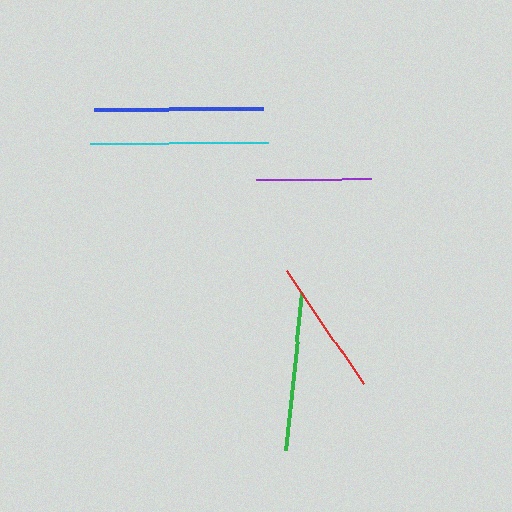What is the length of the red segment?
The red segment is approximately 137 pixels long.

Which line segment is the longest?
The cyan line is the longest at approximately 178 pixels.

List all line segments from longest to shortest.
From longest to shortest: cyan, blue, green, red, purple.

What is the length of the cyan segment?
The cyan segment is approximately 178 pixels long.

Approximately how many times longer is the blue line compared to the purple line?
The blue line is approximately 1.5 times the length of the purple line.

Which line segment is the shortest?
The purple line is the shortest at approximately 115 pixels.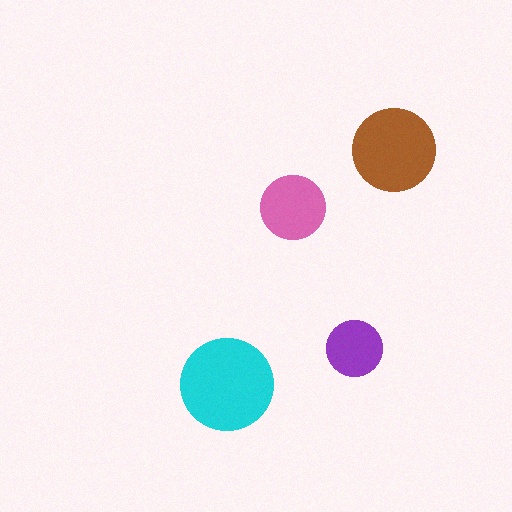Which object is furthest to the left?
The cyan circle is leftmost.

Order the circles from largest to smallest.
the cyan one, the brown one, the pink one, the purple one.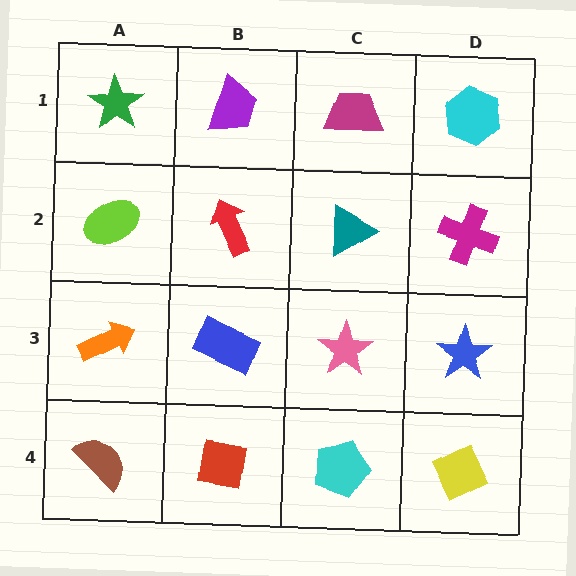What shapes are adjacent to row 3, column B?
A red arrow (row 2, column B), a red square (row 4, column B), an orange arrow (row 3, column A), a pink star (row 3, column C).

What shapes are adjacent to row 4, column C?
A pink star (row 3, column C), a red square (row 4, column B), a yellow diamond (row 4, column D).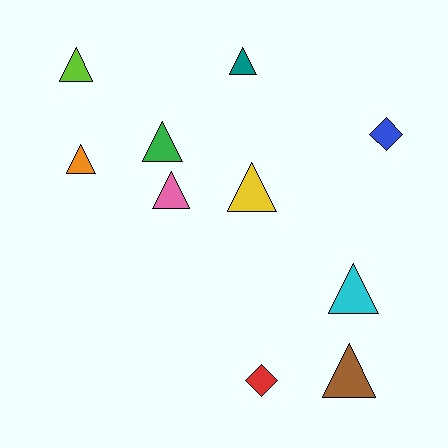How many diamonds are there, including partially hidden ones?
There are 2 diamonds.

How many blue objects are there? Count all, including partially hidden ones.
There is 1 blue object.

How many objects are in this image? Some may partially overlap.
There are 10 objects.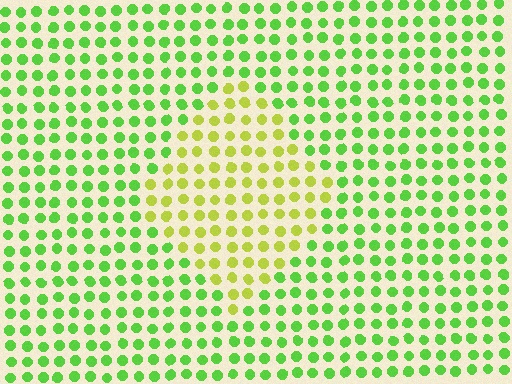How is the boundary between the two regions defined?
The boundary is defined purely by a slight shift in hue (about 39 degrees). Spacing, size, and orientation are identical on both sides.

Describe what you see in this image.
The image is filled with small lime elements in a uniform arrangement. A diamond-shaped region is visible where the elements are tinted to a slightly different hue, forming a subtle color boundary.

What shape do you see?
I see a diamond.